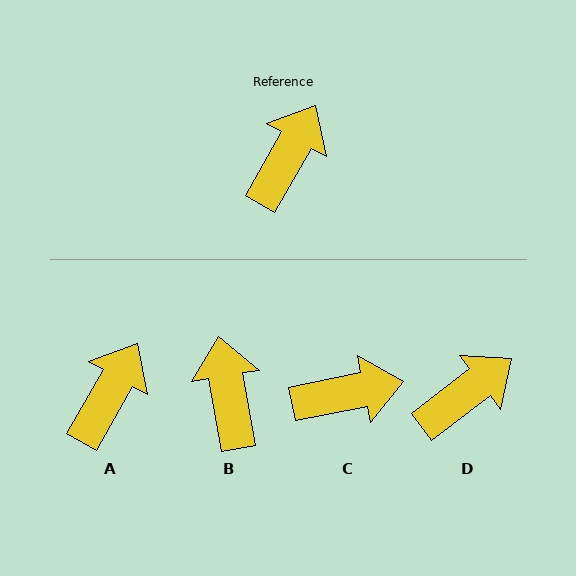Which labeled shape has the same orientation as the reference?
A.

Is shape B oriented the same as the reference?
No, it is off by about 39 degrees.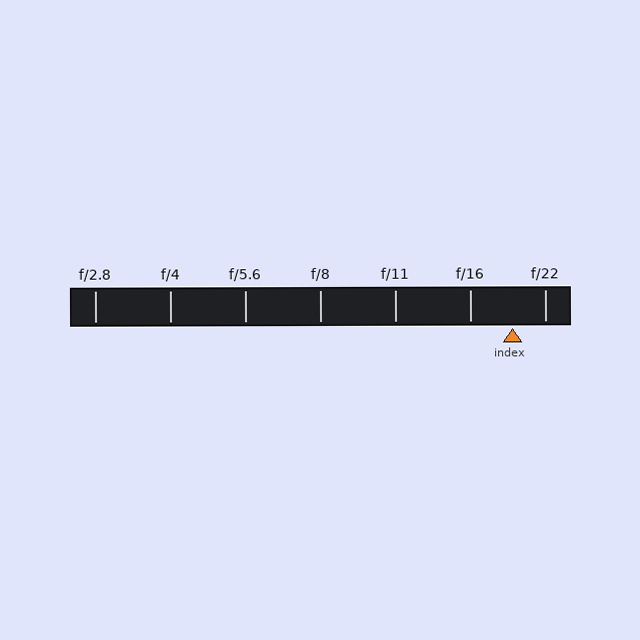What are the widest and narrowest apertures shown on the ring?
The widest aperture shown is f/2.8 and the narrowest is f/22.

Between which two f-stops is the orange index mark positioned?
The index mark is between f/16 and f/22.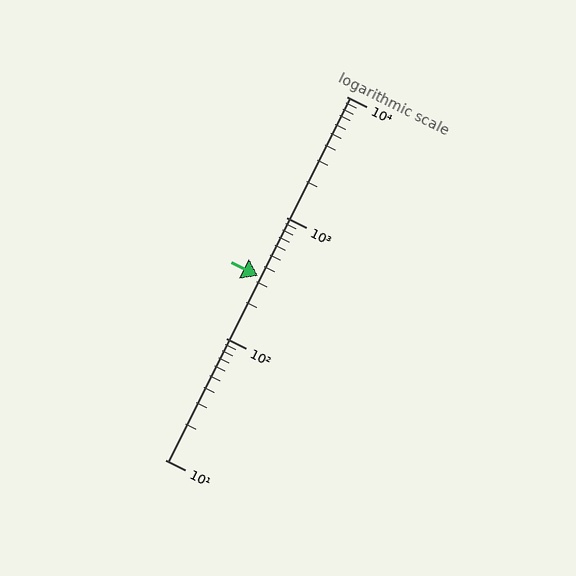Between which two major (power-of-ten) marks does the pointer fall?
The pointer is between 100 and 1000.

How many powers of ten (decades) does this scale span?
The scale spans 3 decades, from 10 to 10000.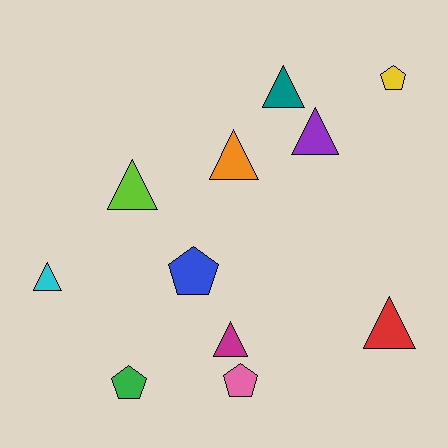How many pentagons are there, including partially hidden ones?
There are 4 pentagons.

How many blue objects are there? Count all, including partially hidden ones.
There is 1 blue object.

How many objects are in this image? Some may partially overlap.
There are 11 objects.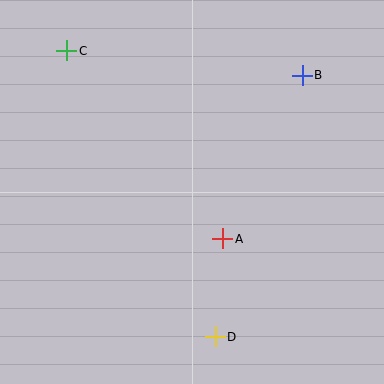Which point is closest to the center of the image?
Point A at (223, 239) is closest to the center.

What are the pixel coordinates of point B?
Point B is at (302, 75).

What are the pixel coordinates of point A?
Point A is at (223, 239).